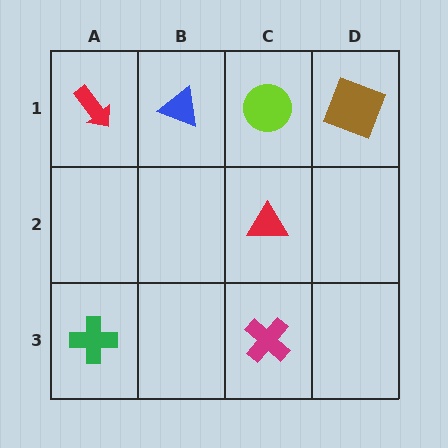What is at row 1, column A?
A red arrow.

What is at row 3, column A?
A green cross.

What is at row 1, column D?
A brown square.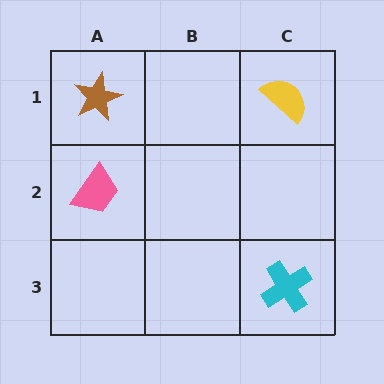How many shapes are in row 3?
1 shape.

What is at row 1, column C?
A yellow semicircle.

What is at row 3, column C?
A cyan cross.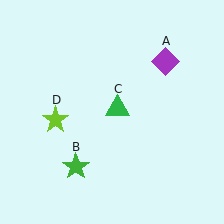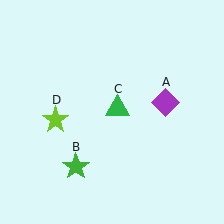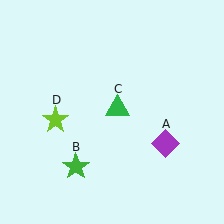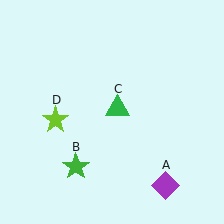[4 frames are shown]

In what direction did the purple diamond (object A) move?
The purple diamond (object A) moved down.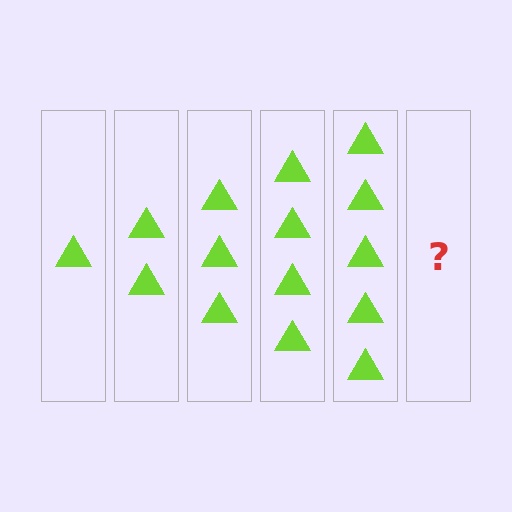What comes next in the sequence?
The next element should be 6 triangles.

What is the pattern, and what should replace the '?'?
The pattern is that each step adds one more triangle. The '?' should be 6 triangles.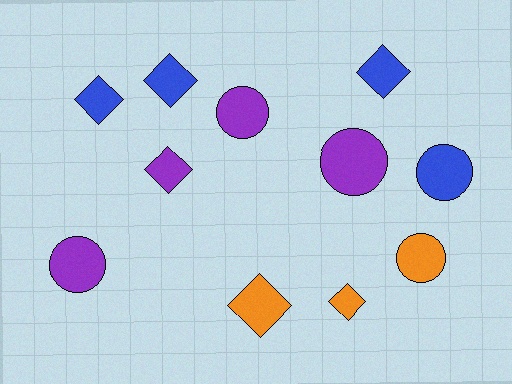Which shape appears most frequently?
Diamond, with 6 objects.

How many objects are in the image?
There are 11 objects.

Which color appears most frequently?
Purple, with 4 objects.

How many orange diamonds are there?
There are 2 orange diamonds.